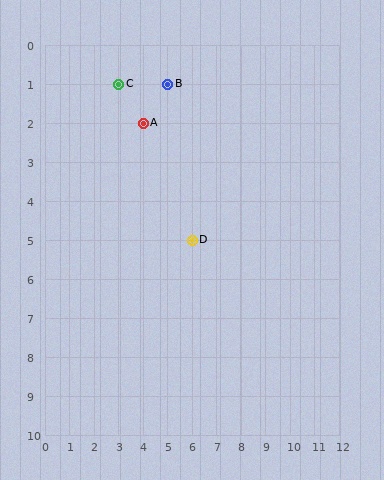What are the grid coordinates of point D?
Point D is at grid coordinates (6, 5).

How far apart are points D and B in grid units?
Points D and B are 1 column and 4 rows apart (about 4.1 grid units diagonally).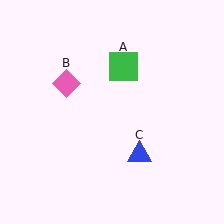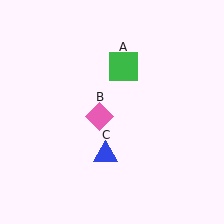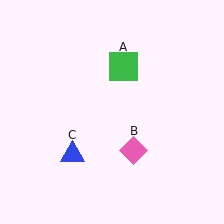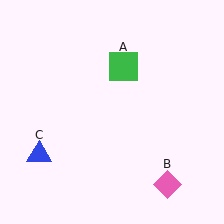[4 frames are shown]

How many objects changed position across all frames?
2 objects changed position: pink diamond (object B), blue triangle (object C).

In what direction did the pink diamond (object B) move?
The pink diamond (object B) moved down and to the right.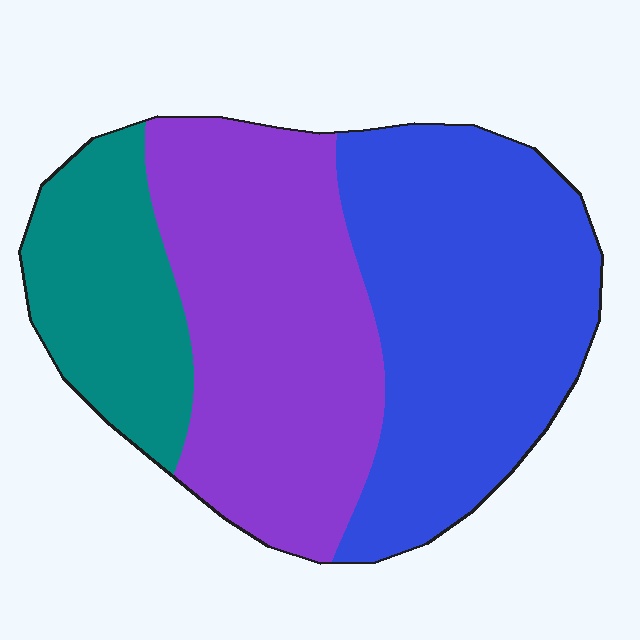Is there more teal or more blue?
Blue.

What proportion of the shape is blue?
Blue takes up between a third and a half of the shape.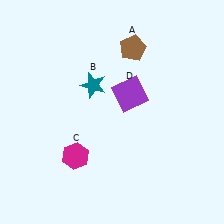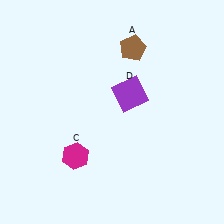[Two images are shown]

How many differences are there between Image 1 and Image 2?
There is 1 difference between the two images.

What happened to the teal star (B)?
The teal star (B) was removed in Image 2. It was in the top-left area of Image 1.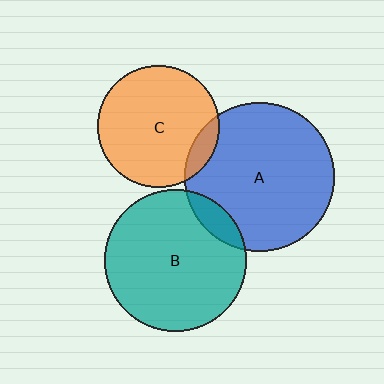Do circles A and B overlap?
Yes.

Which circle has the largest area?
Circle A (blue).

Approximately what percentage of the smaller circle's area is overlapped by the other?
Approximately 10%.